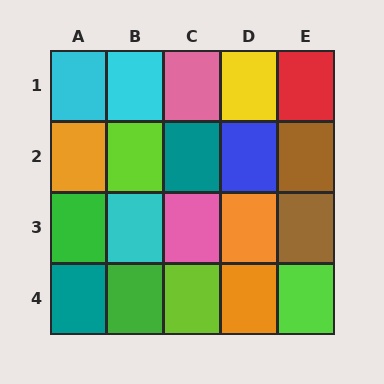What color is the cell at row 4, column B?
Green.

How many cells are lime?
3 cells are lime.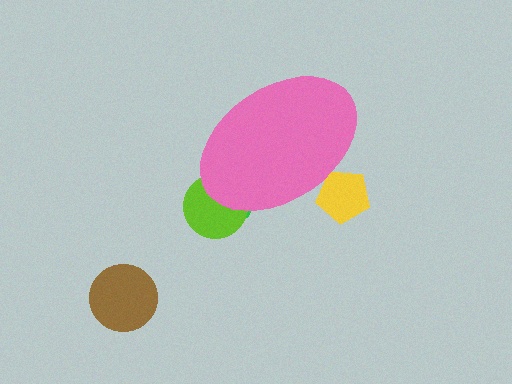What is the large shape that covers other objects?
A pink ellipse.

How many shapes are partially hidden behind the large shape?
3 shapes are partially hidden.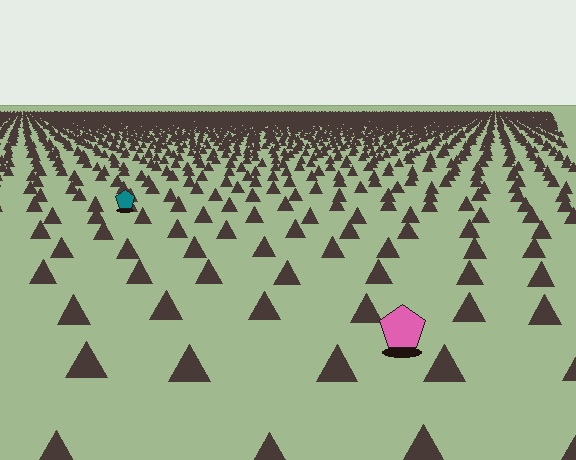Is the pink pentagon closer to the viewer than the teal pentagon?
Yes. The pink pentagon is closer — you can tell from the texture gradient: the ground texture is coarser near it.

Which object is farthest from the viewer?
The teal pentagon is farthest from the viewer. It appears smaller and the ground texture around it is denser.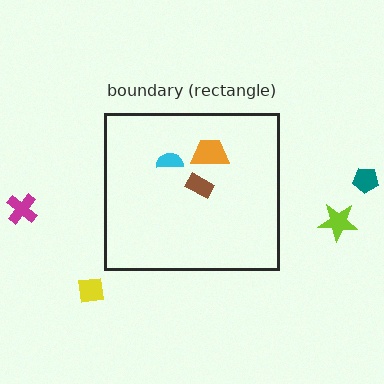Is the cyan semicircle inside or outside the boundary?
Inside.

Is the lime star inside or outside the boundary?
Outside.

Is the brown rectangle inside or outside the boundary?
Inside.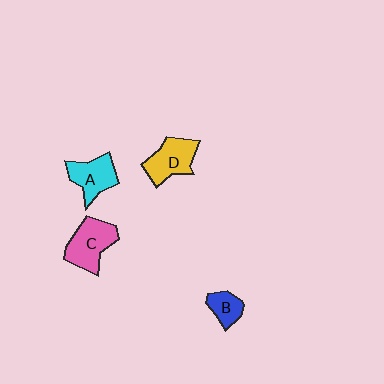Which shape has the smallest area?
Shape B (blue).